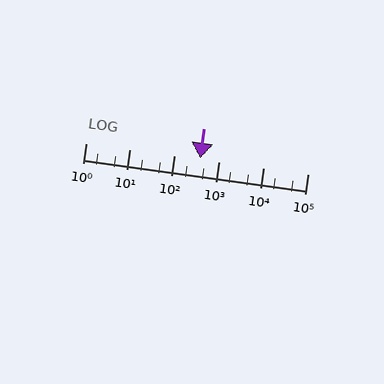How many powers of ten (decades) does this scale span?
The scale spans 5 decades, from 1 to 100000.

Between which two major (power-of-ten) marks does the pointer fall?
The pointer is between 100 and 1000.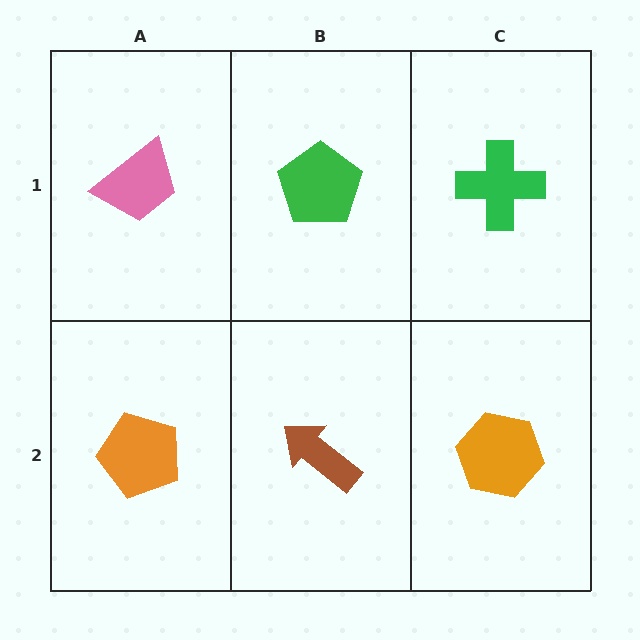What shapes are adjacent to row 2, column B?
A green pentagon (row 1, column B), an orange pentagon (row 2, column A), an orange hexagon (row 2, column C).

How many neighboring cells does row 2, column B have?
3.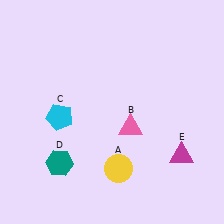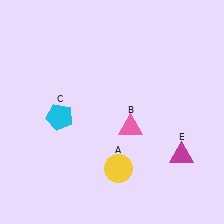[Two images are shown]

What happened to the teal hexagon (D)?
The teal hexagon (D) was removed in Image 2. It was in the bottom-left area of Image 1.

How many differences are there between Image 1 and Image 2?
There is 1 difference between the two images.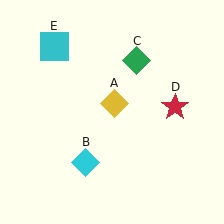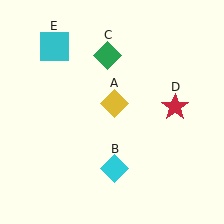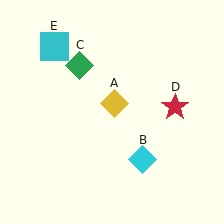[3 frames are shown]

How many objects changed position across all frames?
2 objects changed position: cyan diamond (object B), green diamond (object C).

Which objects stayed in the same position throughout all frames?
Yellow diamond (object A) and red star (object D) and cyan square (object E) remained stationary.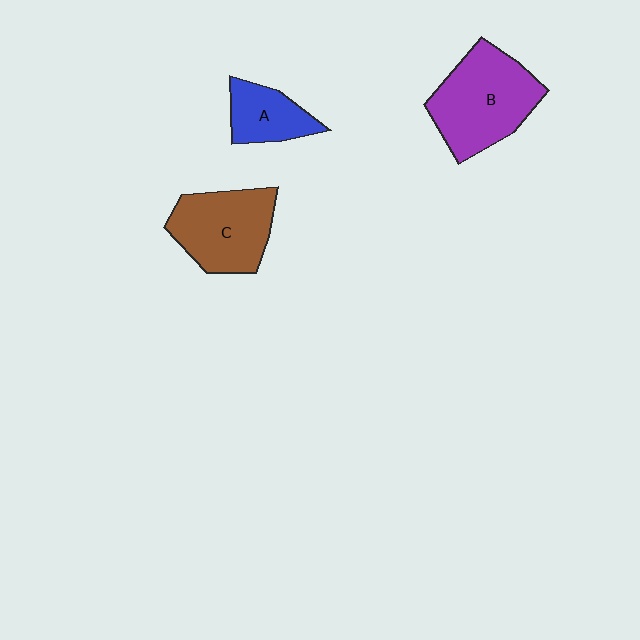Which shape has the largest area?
Shape B (purple).